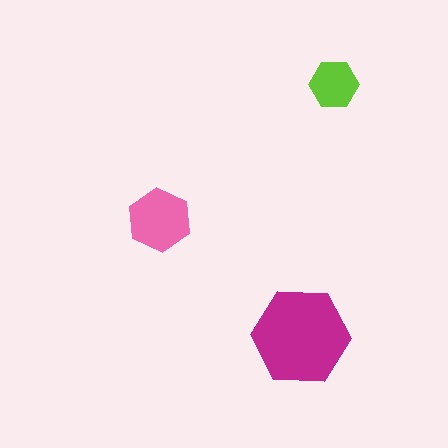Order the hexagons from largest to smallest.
the magenta one, the pink one, the lime one.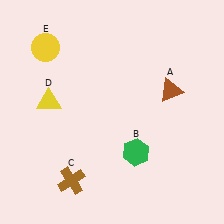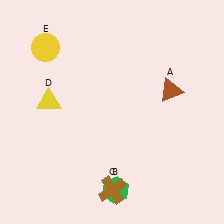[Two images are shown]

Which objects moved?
The objects that moved are: the green hexagon (B), the brown cross (C).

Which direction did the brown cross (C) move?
The brown cross (C) moved right.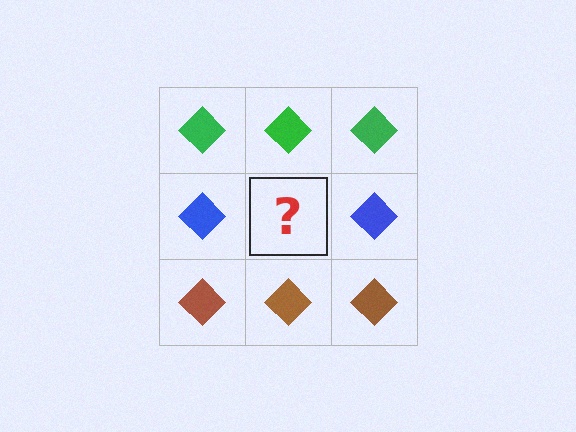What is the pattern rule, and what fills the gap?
The rule is that each row has a consistent color. The gap should be filled with a blue diamond.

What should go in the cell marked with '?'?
The missing cell should contain a blue diamond.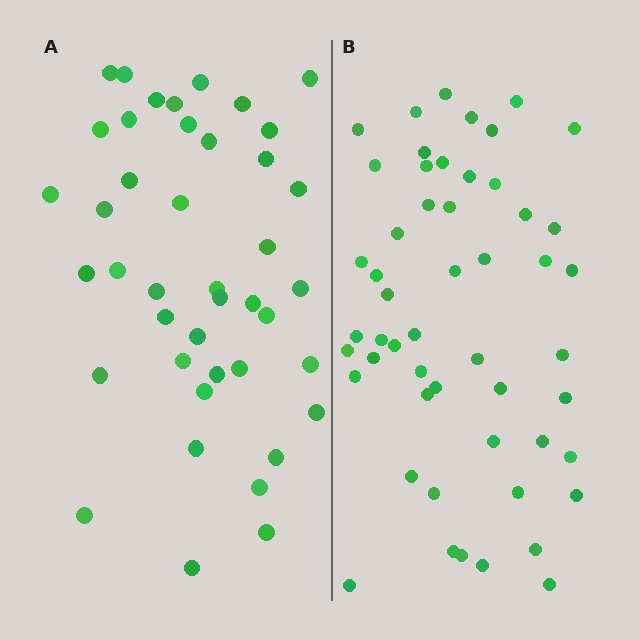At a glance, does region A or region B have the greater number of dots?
Region B (the right region) has more dots.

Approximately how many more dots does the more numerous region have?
Region B has roughly 10 or so more dots than region A.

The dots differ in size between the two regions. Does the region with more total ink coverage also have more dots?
No. Region A has more total ink coverage because its dots are larger, but region B actually contains more individual dots. Total area can be misleading — the number of items is what matters here.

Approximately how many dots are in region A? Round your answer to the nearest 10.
About 40 dots. (The exact count is 42, which rounds to 40.)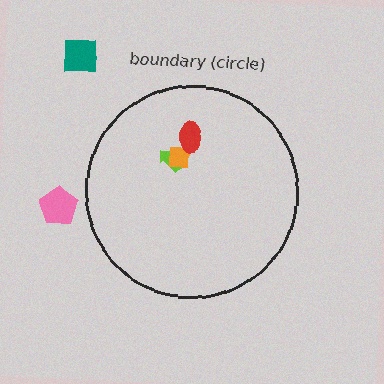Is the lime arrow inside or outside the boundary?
Inside.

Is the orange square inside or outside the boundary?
Inside.